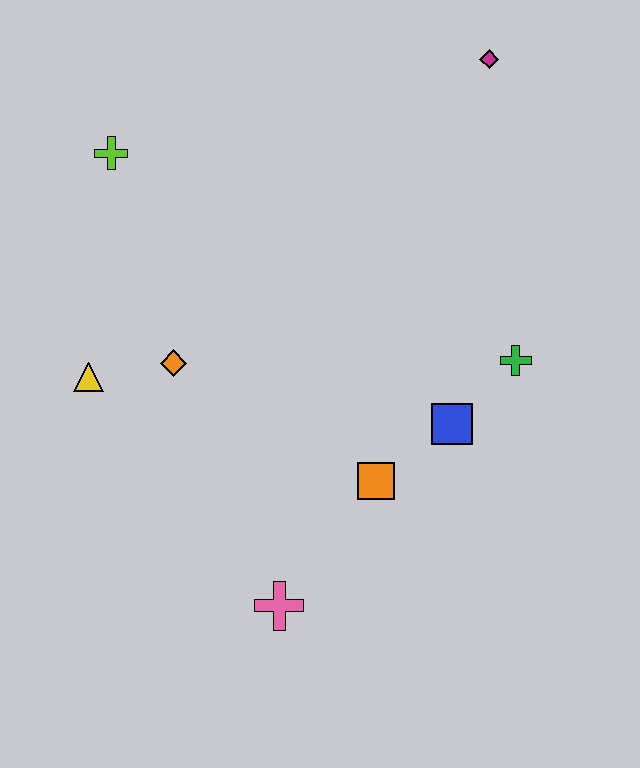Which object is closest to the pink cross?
The orange square is closest to the pink cross.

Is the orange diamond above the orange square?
Yes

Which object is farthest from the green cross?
The lime cross is farthest from the green cross.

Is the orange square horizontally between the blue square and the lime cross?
Yes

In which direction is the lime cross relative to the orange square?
The lime cross is above the orange square.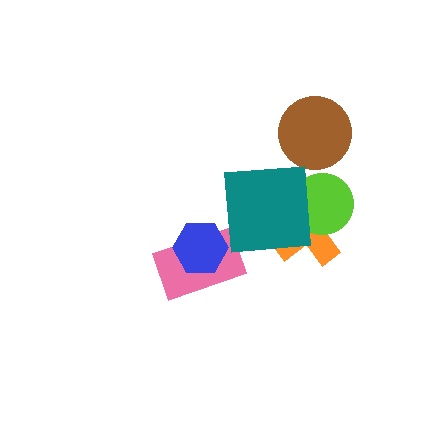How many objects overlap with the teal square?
2 objects overlap with the teal square.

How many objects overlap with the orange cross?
2 objects overlap with the orange cross.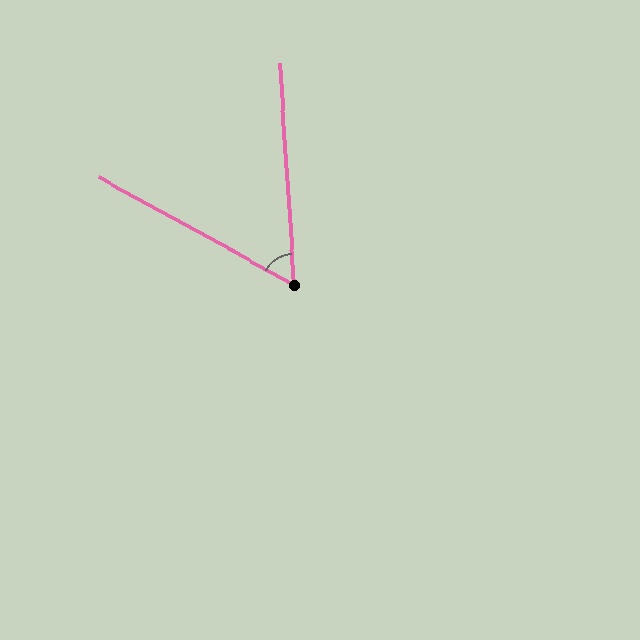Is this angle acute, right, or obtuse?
It is acute.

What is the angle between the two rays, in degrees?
Approximately 57 degrees.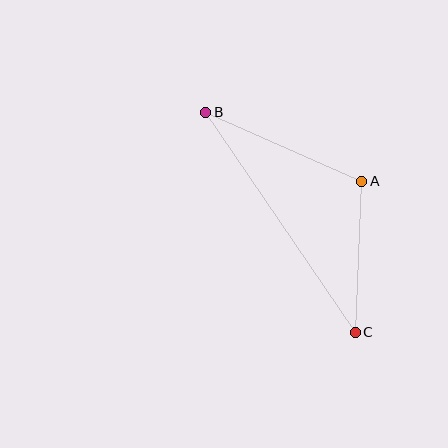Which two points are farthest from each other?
Points B and C are farthest from each other.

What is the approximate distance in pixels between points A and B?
The distance between A and B is approximately 171 pixels.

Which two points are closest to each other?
Points A and C are closest to each other.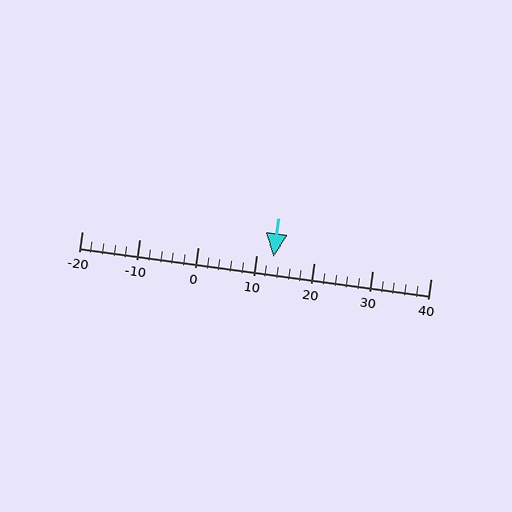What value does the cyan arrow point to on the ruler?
The cyan arrow points to approximately 13.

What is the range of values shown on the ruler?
The ruler shows values from -20 to 40.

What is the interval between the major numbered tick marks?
The major tick marks are spaced 10 units apart.